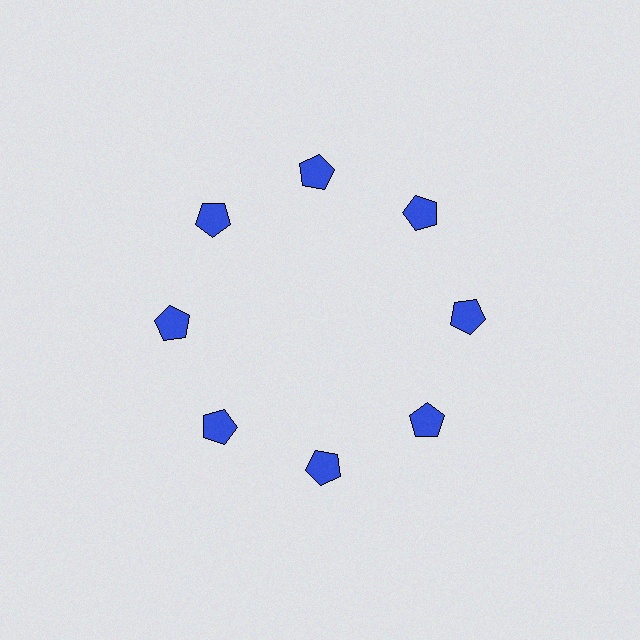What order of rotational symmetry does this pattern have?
This pattern has 8-fold rotational symmetry.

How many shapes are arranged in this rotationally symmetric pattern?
There are 8 shapes, arranged in 8 groups of 1.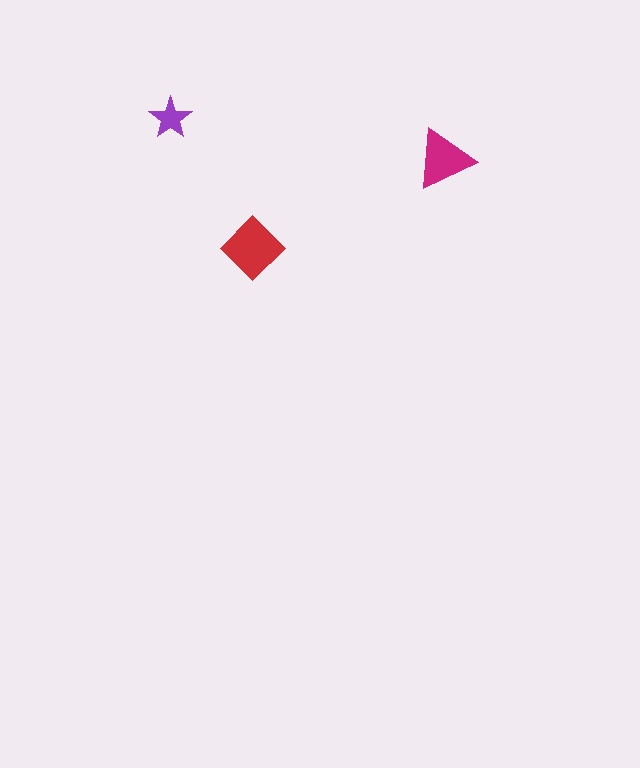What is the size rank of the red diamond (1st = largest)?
1st.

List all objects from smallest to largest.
The purple star, the magenta triangle, the red diamond.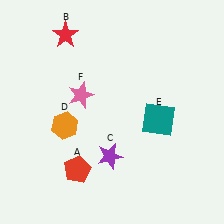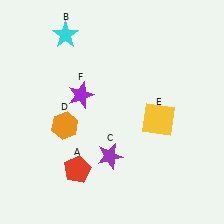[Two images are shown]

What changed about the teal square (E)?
In Image 1, E is teal. In Image 2, it changed to yellow.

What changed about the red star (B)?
In Image 1, B is red. In Image 2, it changed to cyan.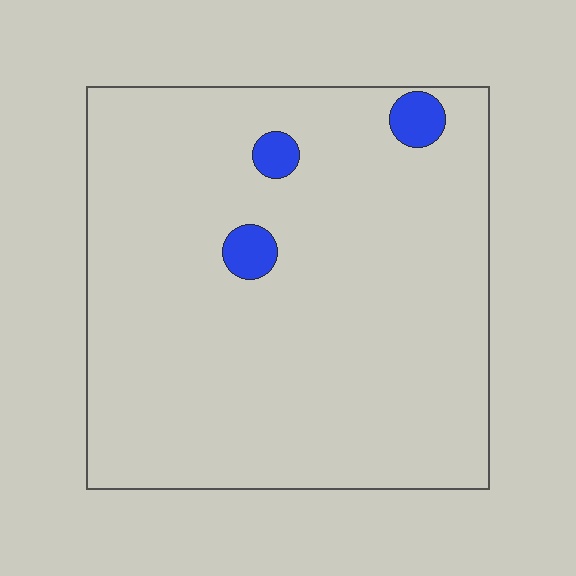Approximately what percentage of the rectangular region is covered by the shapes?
Approximately 5%.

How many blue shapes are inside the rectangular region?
3.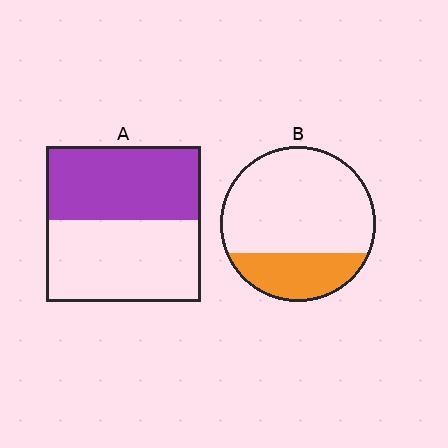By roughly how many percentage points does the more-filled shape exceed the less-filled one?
By roughly 20 percentage points (A over B).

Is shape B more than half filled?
No.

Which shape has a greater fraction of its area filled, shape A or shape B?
Shape A.